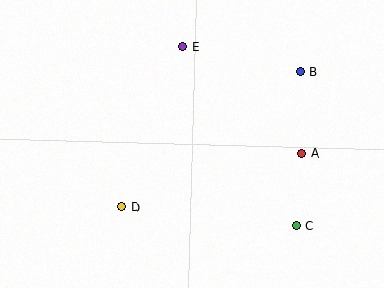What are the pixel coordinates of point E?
Point E is at (183, 46).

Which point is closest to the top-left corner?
Point E is closest to the top-left corner.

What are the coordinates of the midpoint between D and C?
The midpoint between D and C is at (209, 216).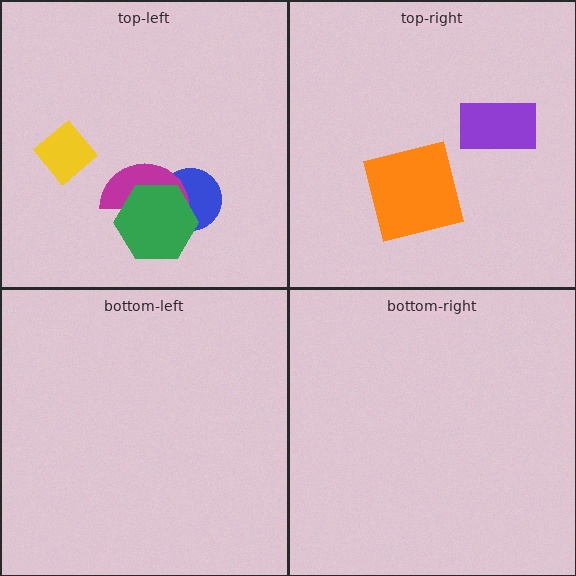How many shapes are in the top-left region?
4.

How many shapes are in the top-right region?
2.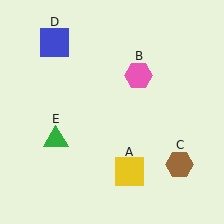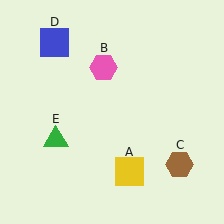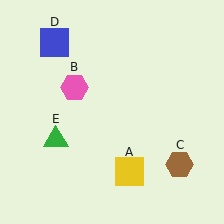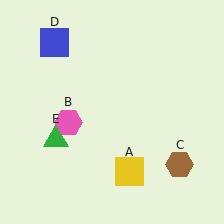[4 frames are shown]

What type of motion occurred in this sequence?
The pink hexagon (object B) rotated counterclockwise around the center of the scene.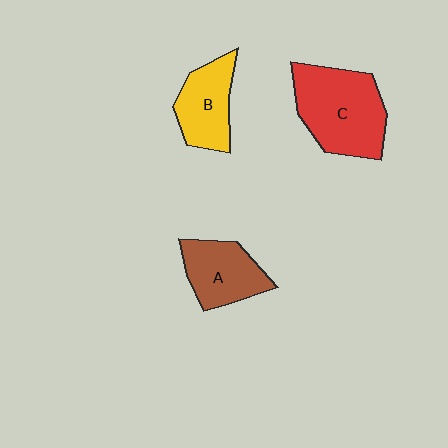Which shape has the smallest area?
Shape B (yellow).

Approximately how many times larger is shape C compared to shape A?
Approximately 1.5 times.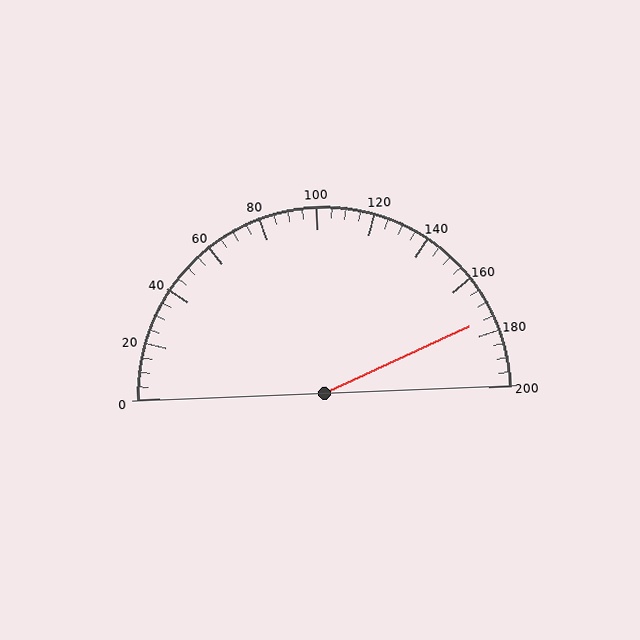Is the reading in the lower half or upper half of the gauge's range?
The reading is in the upper half of the range (0 to 200).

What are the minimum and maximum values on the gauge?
The gauge ranges from 0 to 200.